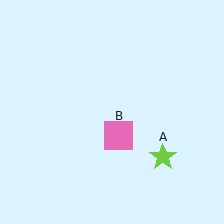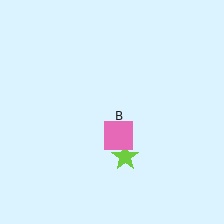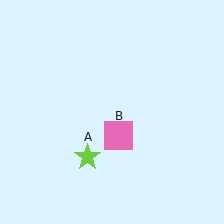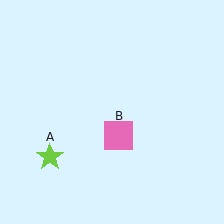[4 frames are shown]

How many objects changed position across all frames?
1 object changed position: lime star (object A).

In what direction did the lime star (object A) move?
The lime star (object A) moved left.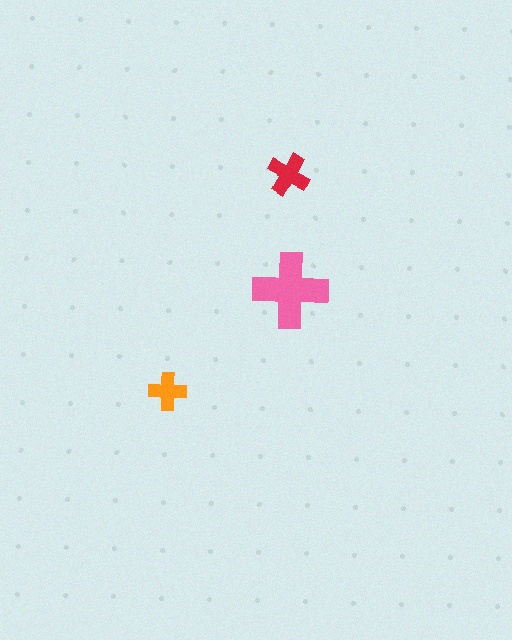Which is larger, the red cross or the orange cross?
The red one.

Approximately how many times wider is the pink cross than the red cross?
About 2 times wider.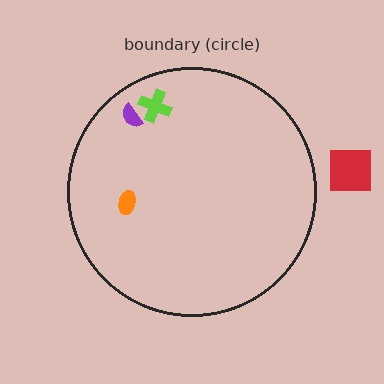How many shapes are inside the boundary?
3 inside, 1 outside.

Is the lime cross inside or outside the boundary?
Inside.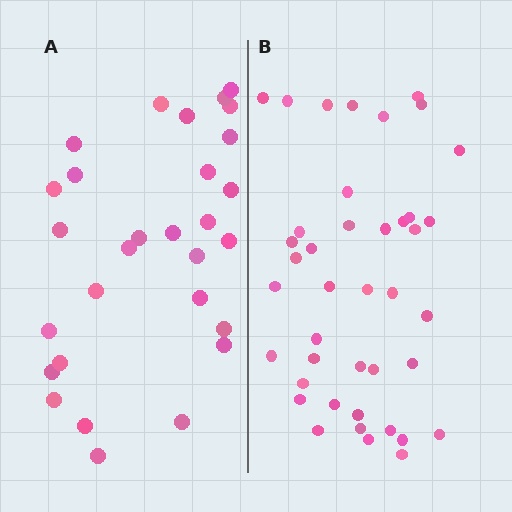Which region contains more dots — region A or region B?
Region B (the right region) has more dots.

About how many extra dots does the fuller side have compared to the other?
Region B has roughly 12 or so more dots than region A.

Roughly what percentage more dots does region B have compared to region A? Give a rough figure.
About 40% more.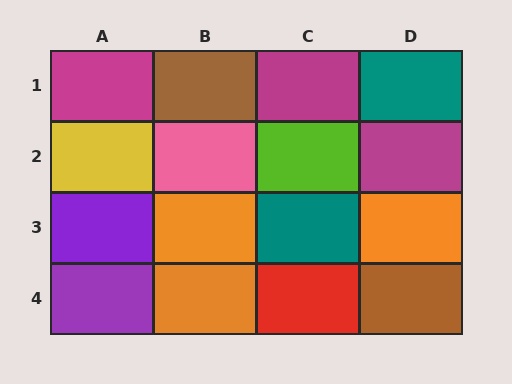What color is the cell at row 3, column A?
Purple.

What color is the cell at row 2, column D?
Magenta.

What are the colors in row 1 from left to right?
Magenta, brown, magenta, teal.